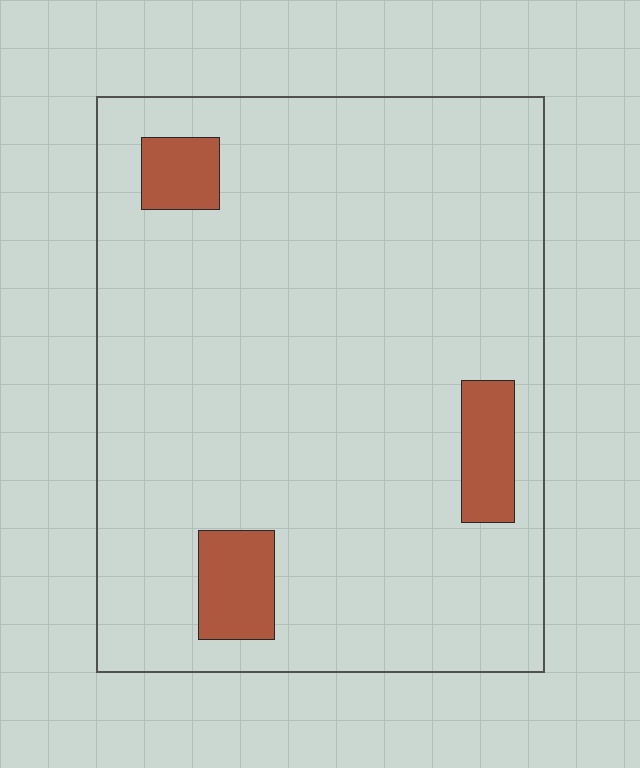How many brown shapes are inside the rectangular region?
3.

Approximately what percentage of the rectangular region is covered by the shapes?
Approximately 10%.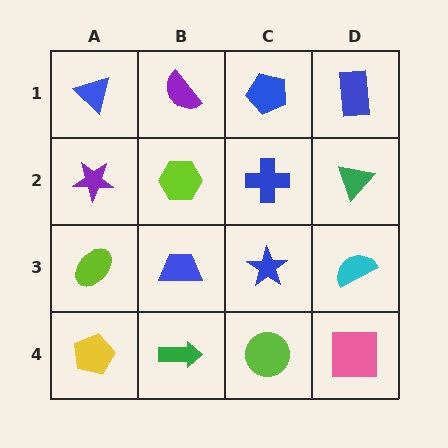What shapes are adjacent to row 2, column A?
A blue triangle (row 1, column A), a lime ellipse (row 3, column A), a lime hexagon (row 2, column B).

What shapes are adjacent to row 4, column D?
A cyan semicircle (row 3, column D), a lime circle (row 4, column C).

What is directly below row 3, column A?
A yellow pentagon.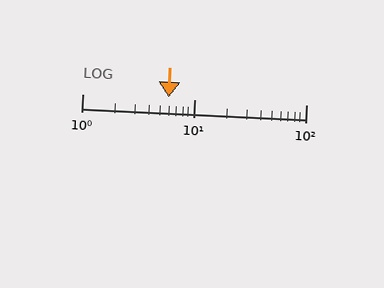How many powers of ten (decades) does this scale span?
The scale spans 2 decades, from 1 to 100.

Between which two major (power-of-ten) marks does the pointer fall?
The pointer is between 1 and 10.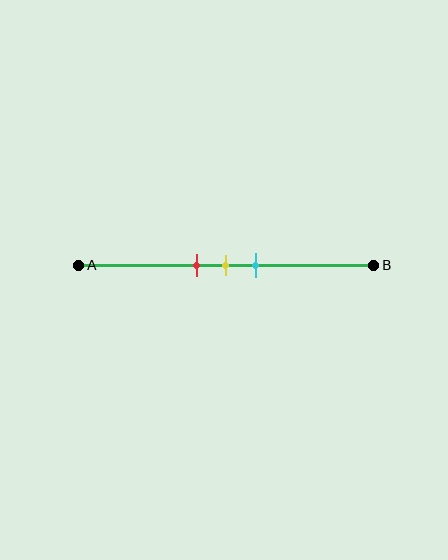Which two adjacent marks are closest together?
The red and yellow marks are the closest adjacent pair.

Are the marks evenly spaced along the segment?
Yes, the marks are approximately evenly spaced.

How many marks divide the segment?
There are 3 marks dividing the segment.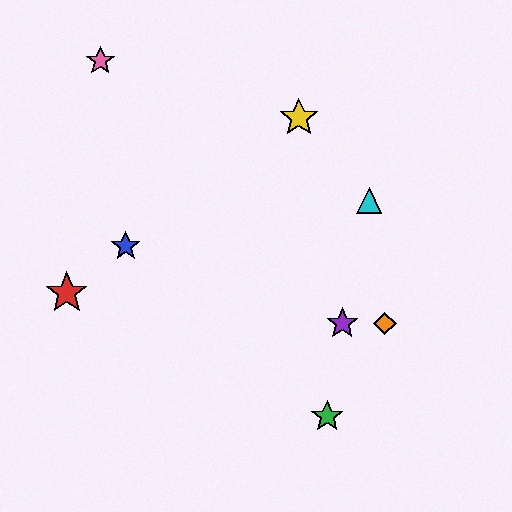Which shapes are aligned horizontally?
The purple star, the orange diamond are aligned horizontally.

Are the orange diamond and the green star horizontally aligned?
No, the orange diamond is at y≈323 and the green star is at y≈417.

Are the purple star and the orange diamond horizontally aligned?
Yes, both are at y≈323.